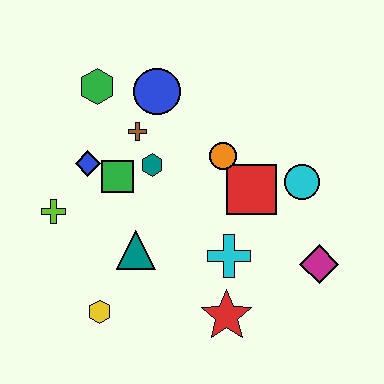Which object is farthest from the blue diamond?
The magenta diamond is farthest from the blue diamond.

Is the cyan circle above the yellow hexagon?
Yes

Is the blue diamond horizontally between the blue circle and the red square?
No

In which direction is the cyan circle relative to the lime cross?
The cyan circle is to the right of the lime cross.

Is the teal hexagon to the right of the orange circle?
No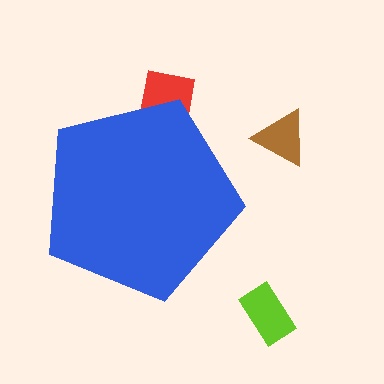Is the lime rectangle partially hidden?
No, the lime rectangle is fully visible.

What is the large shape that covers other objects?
A blue pentagon.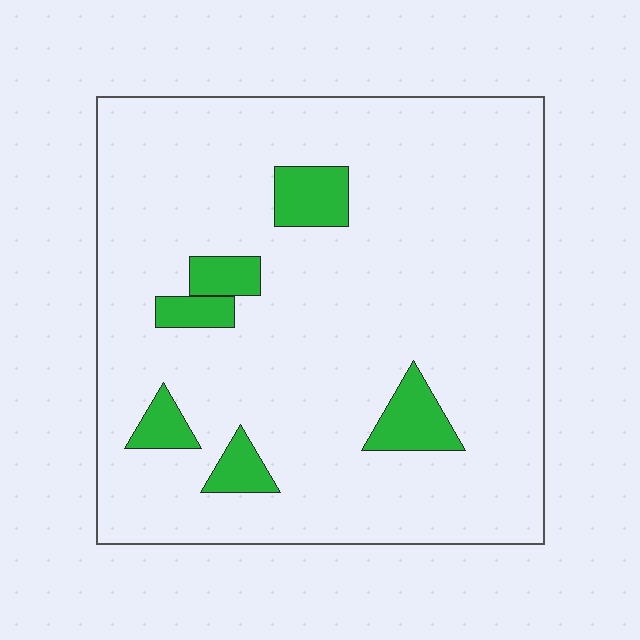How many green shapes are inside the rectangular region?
6.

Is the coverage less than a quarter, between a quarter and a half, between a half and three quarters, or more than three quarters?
Less than a quarter.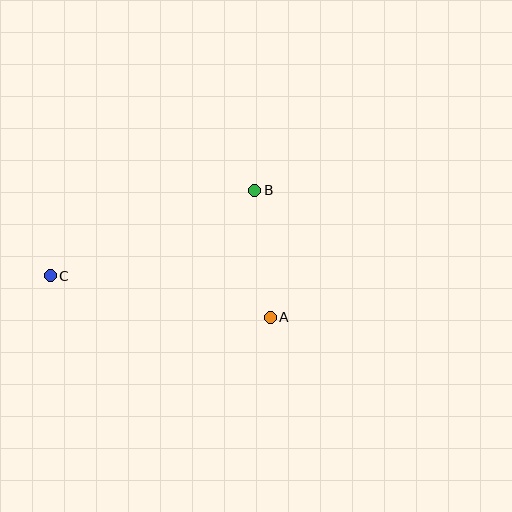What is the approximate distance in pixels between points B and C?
The distance between B and C is approximately 221 pixels.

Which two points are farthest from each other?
Points A and C are farthest from each other.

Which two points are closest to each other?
Points A and B are closest to each other.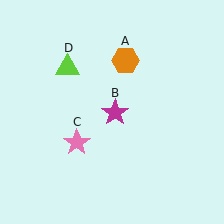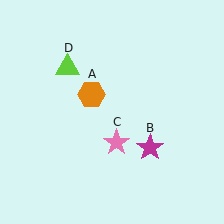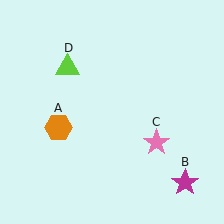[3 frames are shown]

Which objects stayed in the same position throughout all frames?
Lime triangle (object D) remained stationary.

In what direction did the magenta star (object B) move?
The magenta star (object B) moved down and to the right.